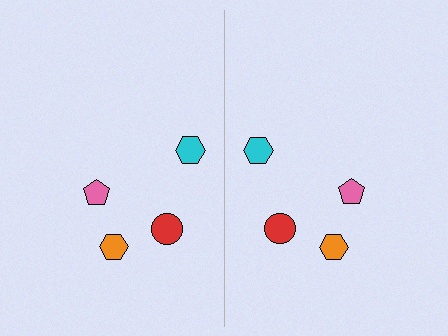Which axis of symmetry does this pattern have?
The pattern has a vertical axis of symmetry running through the center of the image.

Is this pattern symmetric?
Yes, this pattern has bilateral (reflection) symmetry.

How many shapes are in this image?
There are 8 shapes in this image.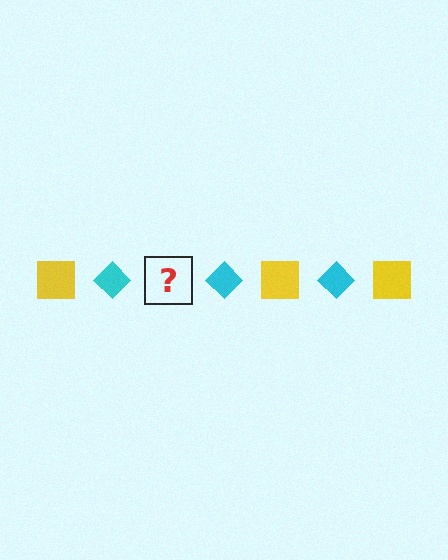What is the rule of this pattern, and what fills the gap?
The rule is that the pattern alternates between yellow square and cyan diamond. The gap should be filled with a yellow square.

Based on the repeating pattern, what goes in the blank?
The blank should be a yellow square.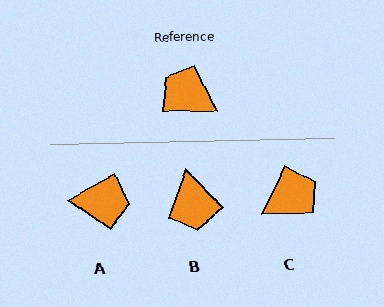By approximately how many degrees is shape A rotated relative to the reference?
Approximately 150 degrees clockwise.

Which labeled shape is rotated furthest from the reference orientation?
A, about 150 degrees away.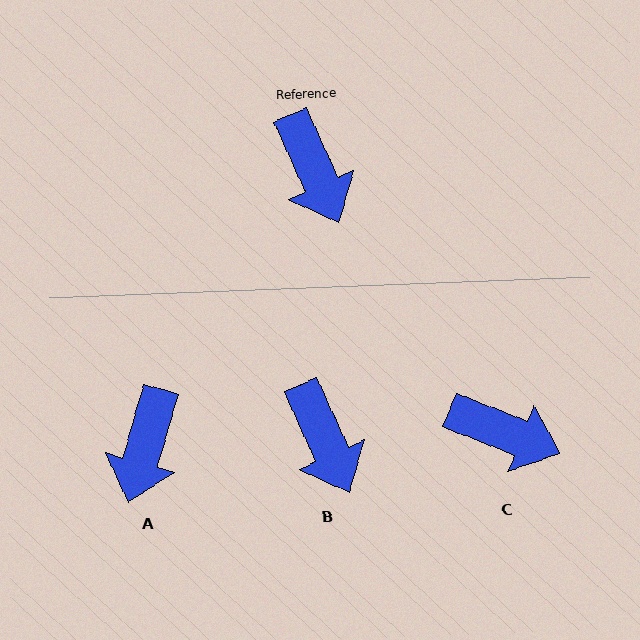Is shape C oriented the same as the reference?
No, it is off by about 44 degrees.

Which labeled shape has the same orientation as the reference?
B.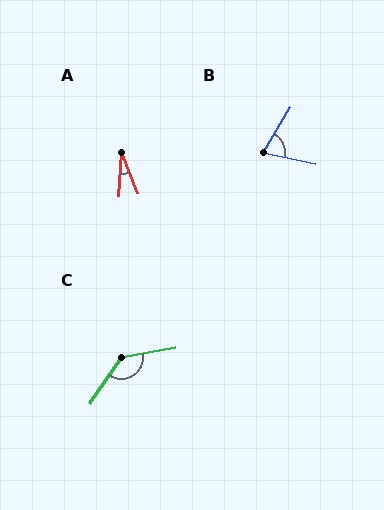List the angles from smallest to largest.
A (26°), B (70°), C (135°).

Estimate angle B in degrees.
Approximately 70 degrees.